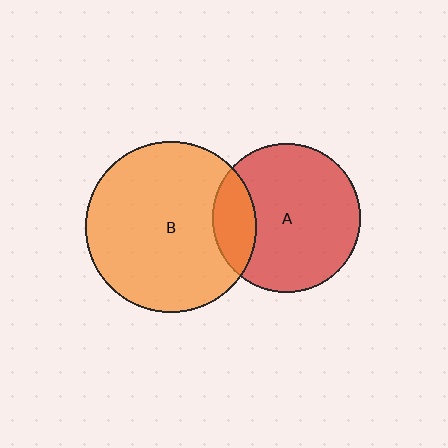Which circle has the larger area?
Circle B (orange).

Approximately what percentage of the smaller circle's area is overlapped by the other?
Approximately 20%.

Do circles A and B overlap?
Yes.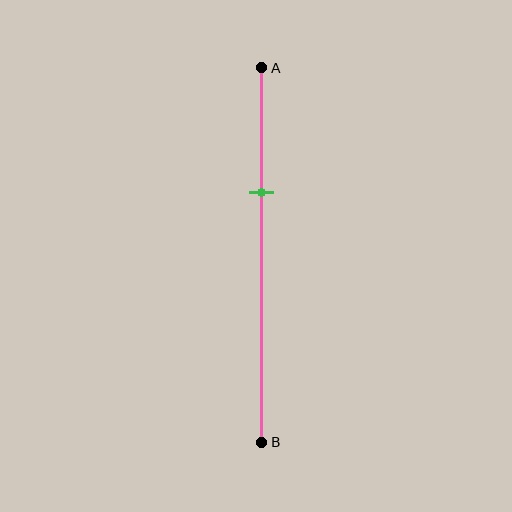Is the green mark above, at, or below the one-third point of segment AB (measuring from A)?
The green mark is approximately at the one-third point of segment AB.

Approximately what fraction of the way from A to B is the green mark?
The green mark is approximately 35% of the way from A to B.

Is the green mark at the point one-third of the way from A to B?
Yes, the mark is approximately at the one-third point.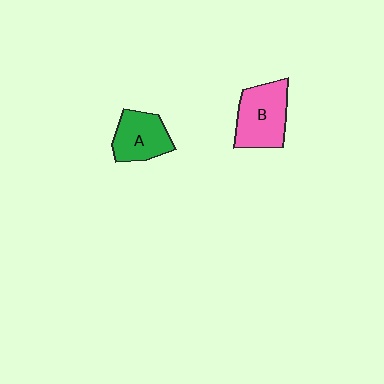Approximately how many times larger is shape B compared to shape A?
Approximately 1.3 times.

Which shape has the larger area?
Shape B (pink).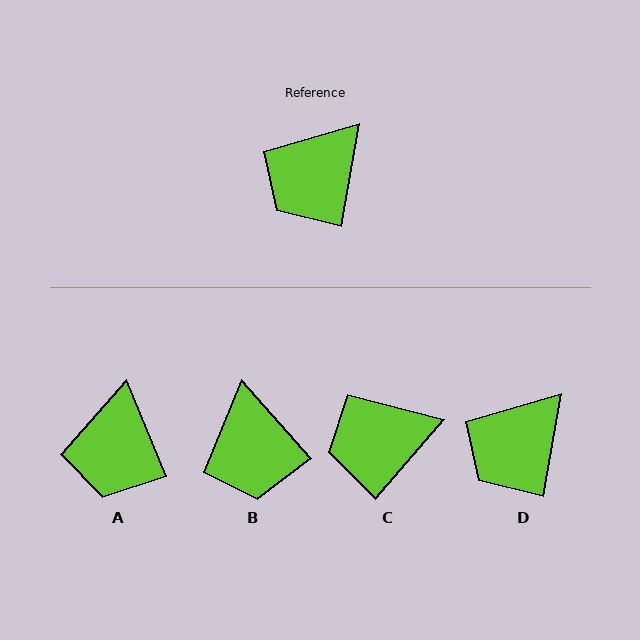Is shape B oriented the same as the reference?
No, it is off by about 51 degrees.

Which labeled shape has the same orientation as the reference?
D.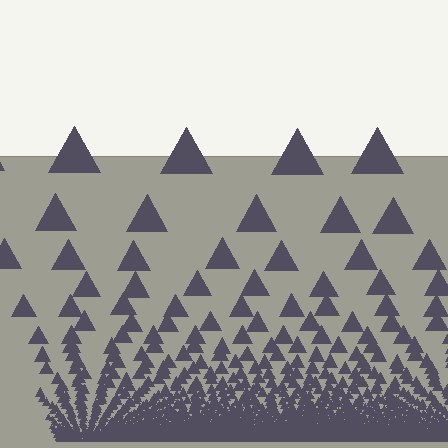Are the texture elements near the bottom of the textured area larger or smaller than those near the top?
Smaller. The gradient is inverted — elements near the bottom are smaller and denser.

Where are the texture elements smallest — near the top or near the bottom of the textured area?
Near the bottom.